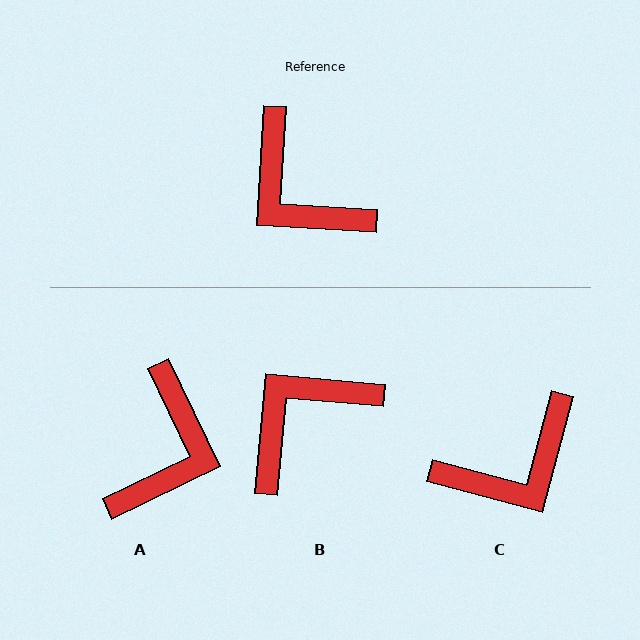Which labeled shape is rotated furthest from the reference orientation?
A, about 119 degrees away.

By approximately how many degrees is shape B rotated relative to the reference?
Approximately 92 degrees clockwise.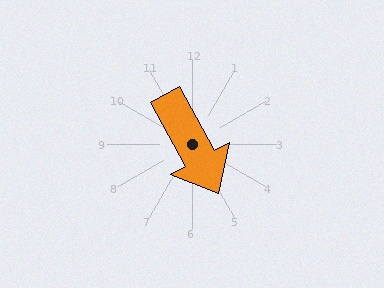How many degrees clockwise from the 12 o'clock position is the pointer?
Approximately 151 degrees.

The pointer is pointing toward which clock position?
Roughly 5 o'clock.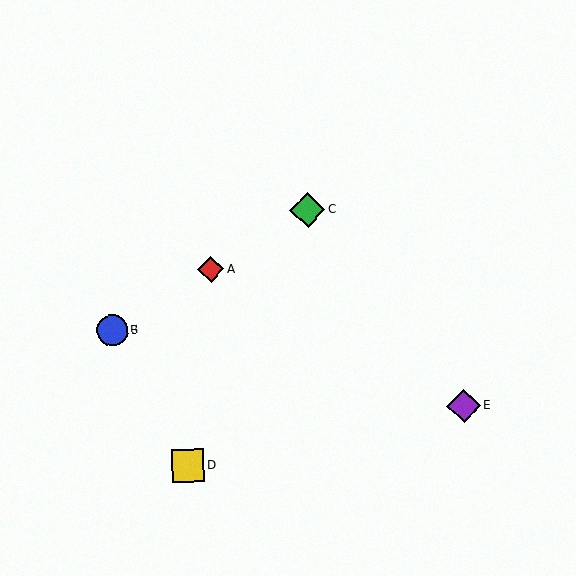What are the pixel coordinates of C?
Object C is at (307, 210).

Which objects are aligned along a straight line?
Objects A, B, C are aligned along a straight line.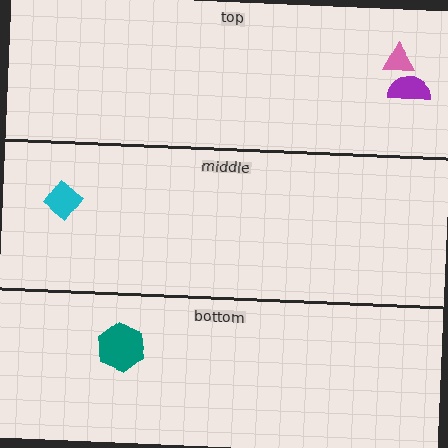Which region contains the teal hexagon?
The bottom region.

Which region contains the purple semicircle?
The top region.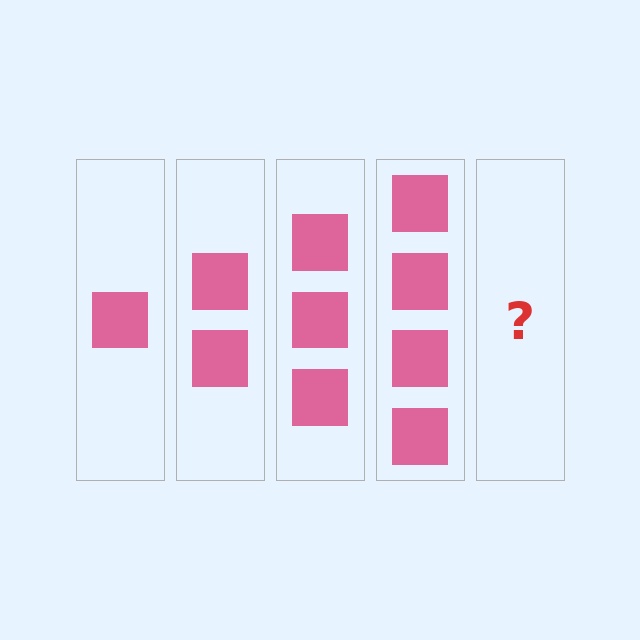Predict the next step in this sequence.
The next step is 5 squares.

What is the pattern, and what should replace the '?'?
The pattern is that each step adds one more square. The '?' should be 5 squares.